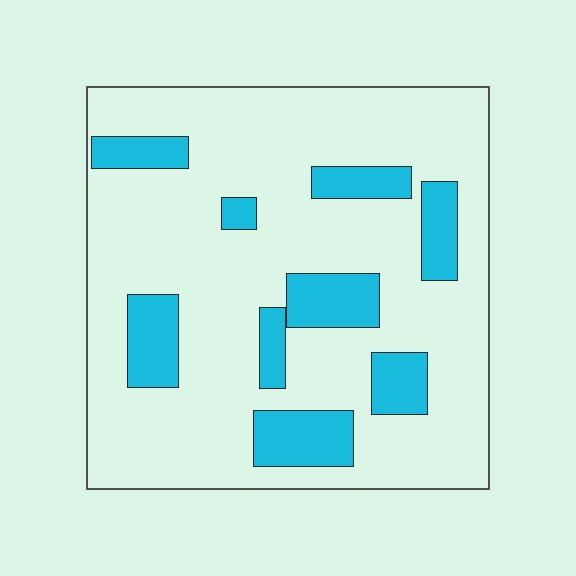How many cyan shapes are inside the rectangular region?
9.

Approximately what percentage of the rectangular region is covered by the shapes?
Approximately 20%.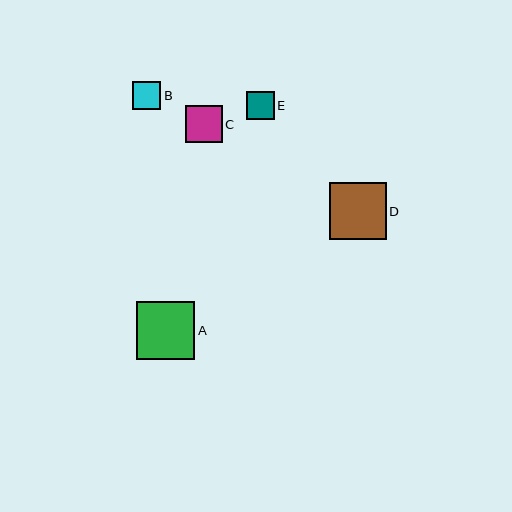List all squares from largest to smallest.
From largest to smallest: A, D, C, B, E.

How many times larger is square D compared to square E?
Square D is approximately 2.1 times the size of square E.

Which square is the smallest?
Square E is the smallest with a size of approximately 27 pixels.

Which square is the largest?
Square A is the largest with a size of approximately 58 pixels.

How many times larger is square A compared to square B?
Square A is approximately 2.1 times the size of square B.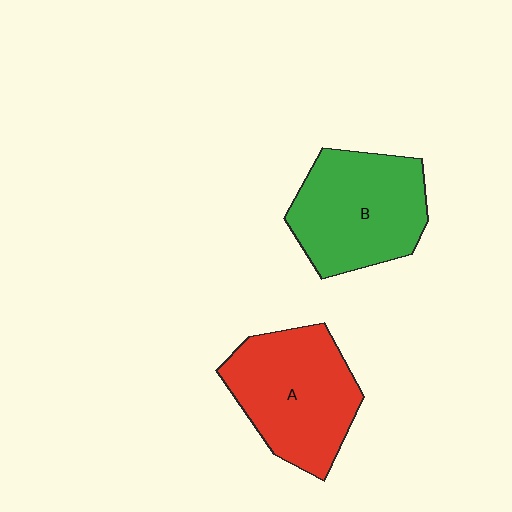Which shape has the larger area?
Shape A (red).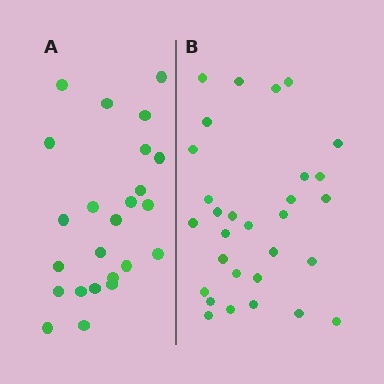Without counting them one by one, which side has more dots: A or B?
Region B (the right region) has more dots.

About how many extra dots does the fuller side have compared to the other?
Region B has about 6 more dots than region A.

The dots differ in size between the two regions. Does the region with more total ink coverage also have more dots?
No. Region A has more total ink coverage because its dots are larger, but region B actually contains more individual dots. Total area can be misleading — the number of items is what matters here.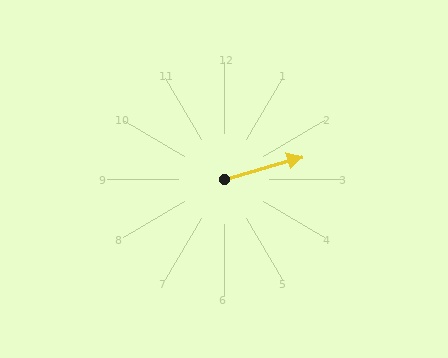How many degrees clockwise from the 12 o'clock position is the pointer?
Approximately 74 degrees.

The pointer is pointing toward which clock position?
Roughly 2 o'clock.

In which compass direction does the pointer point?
East.